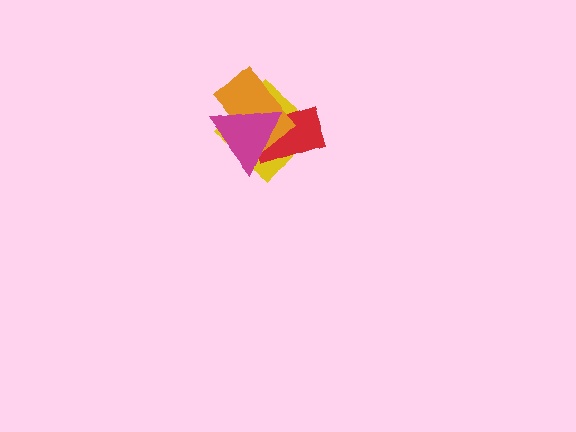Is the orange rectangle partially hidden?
Yes, it is partially covered by another shape.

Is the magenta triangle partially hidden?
No, no other shape covers it.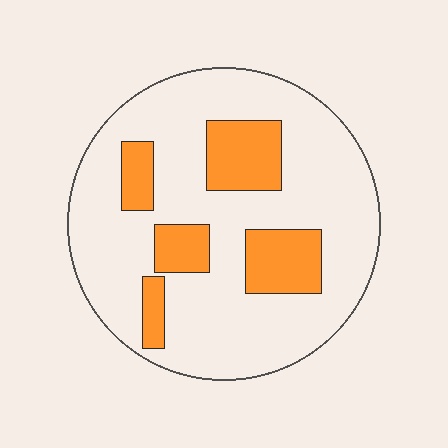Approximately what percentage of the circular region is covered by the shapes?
Approximately 20%.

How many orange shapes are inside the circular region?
5.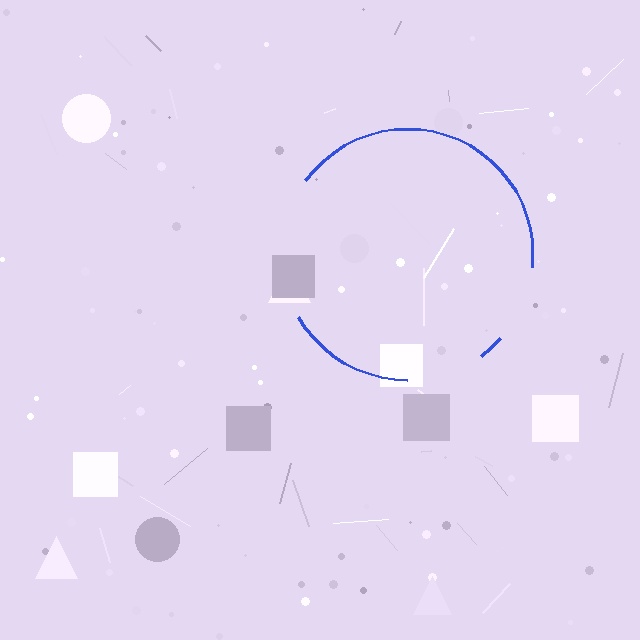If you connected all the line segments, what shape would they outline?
They would outline a circle.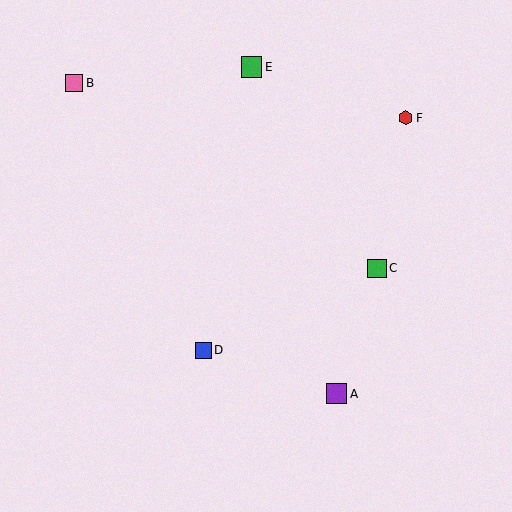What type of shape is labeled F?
Shape F is a red hexagon.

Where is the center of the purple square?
The center of the purple square is at (336, 394).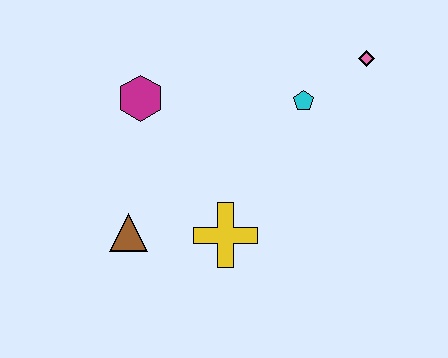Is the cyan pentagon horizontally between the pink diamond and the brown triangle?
Yes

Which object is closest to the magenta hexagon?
The brown triangle is closest to the magenta hexagon.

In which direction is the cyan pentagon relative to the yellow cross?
The cyan pentagon is above the yellow cross.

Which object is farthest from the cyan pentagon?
The brown triangle is farthest from the cyan pentagon.